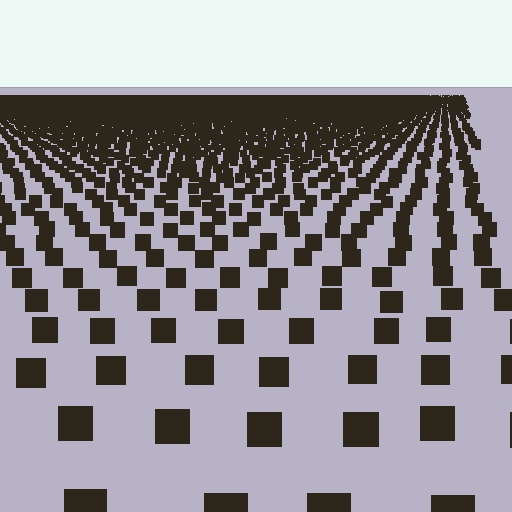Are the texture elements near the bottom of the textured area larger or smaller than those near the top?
Larger. Near the bottom, elements are closer to the viewer and appear at a bigger on-screen size.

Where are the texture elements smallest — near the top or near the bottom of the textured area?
Near the top.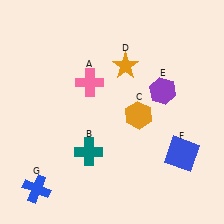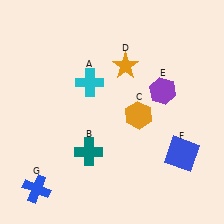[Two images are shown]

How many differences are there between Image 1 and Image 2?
There is 1 difference between the two images.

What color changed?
The cross (A) changed from pink in Image 1 to cyan in Image 2.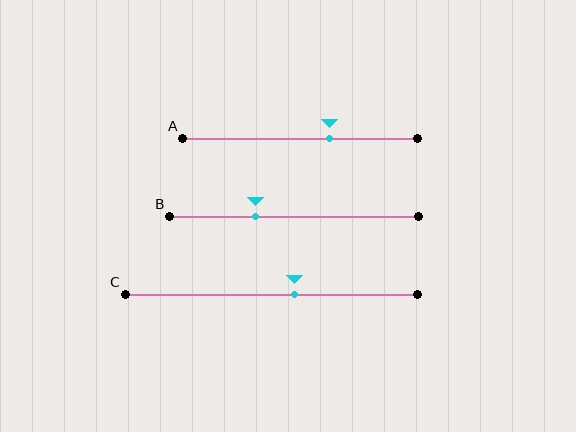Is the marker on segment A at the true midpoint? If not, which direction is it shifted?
No, the marker on segment A is shifted to the right by about 12% of the segment length.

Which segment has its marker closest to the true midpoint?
Segment C has its marker closest to the true midpoint.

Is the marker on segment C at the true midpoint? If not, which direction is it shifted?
No, the marker on segment C is shifted to the right by about 8% of the segment length.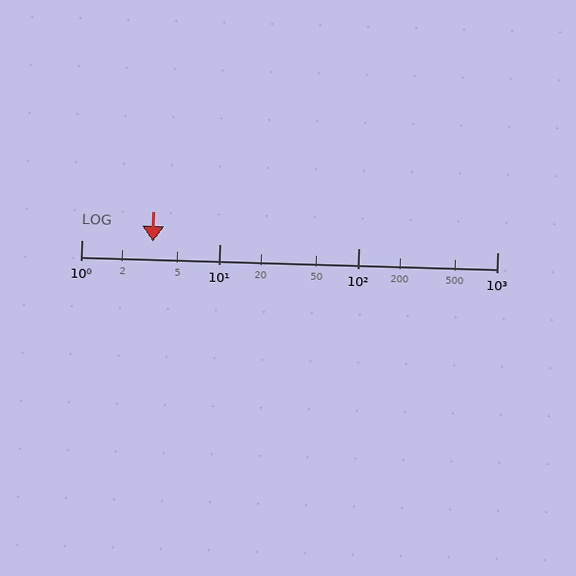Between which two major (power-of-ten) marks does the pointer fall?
The pointer is between 1 and 10.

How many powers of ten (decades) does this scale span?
The scale spans 3 decades, from 1 to 1000.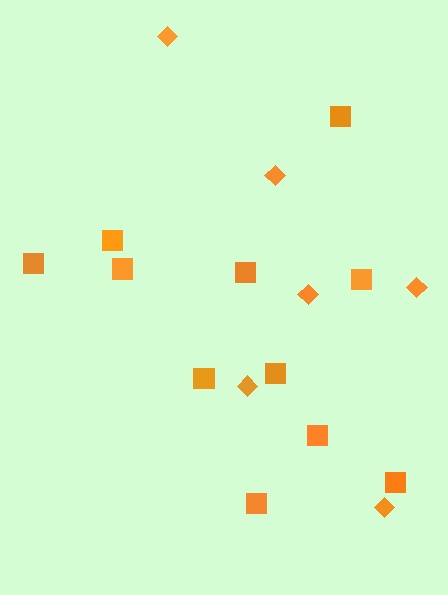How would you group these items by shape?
There are 2 groups: one group of squares (11) and one group of diamonds (6).